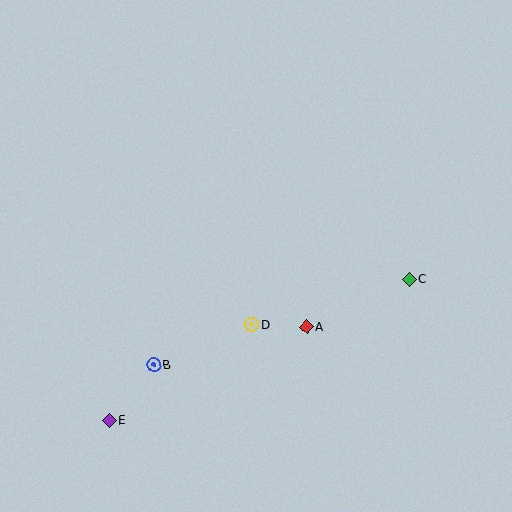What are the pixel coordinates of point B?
Point B is at (154, 365).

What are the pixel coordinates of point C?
Point C is at (409, 279).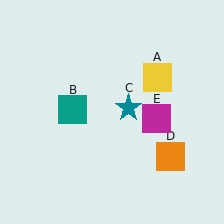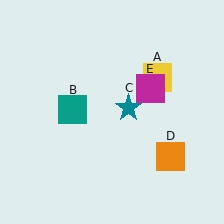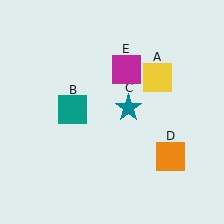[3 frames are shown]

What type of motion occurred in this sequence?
The magenta square (object E) rotated counterclockwise around the center of the scene.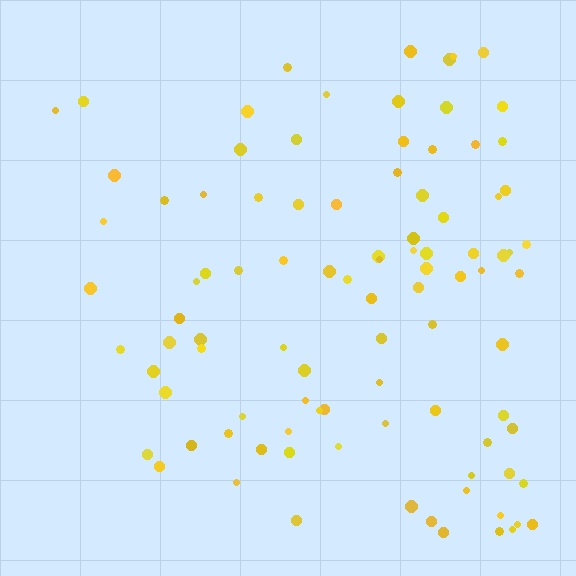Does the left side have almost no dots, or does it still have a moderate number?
Still a moderate number, just noticeably fewer than the right.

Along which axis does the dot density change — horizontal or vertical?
Horizontal.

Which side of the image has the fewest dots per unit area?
The left.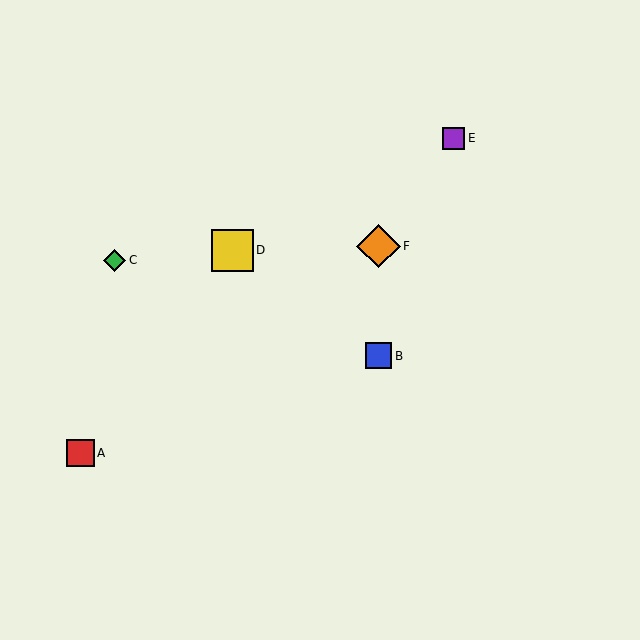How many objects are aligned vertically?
2 objects (B, F) are aligned vertically.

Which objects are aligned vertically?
Objects B, F are aligned vertically.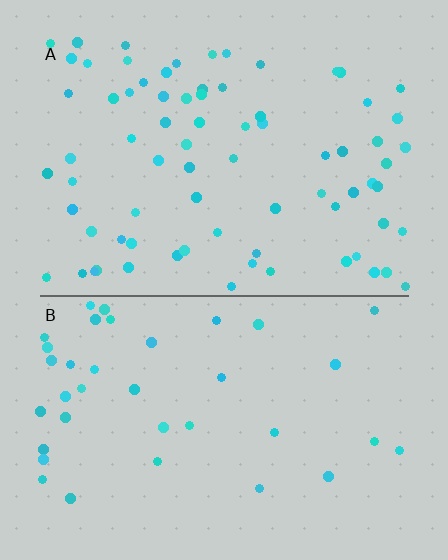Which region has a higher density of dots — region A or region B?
A (the top).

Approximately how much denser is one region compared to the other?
Approximately 2.0× — region A over region B.